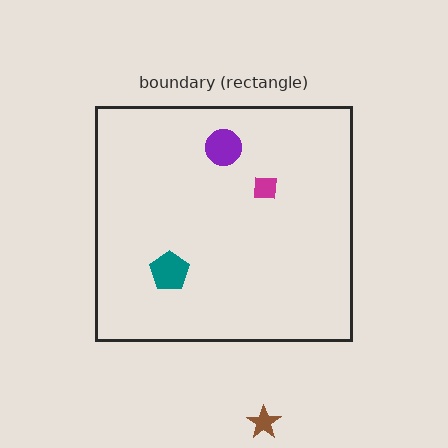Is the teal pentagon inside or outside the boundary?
Inside.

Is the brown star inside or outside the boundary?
Outside.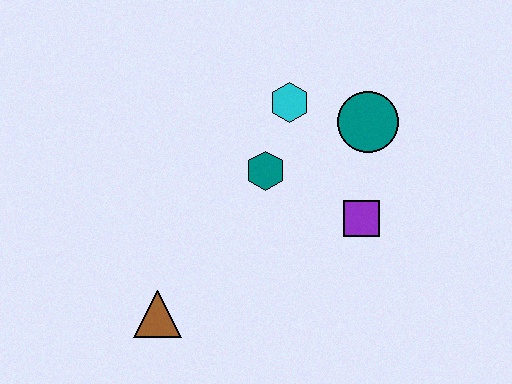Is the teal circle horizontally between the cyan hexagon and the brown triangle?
No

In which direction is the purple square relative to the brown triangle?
The purple square is to the right of the brown triangle.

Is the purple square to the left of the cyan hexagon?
No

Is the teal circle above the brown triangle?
Yes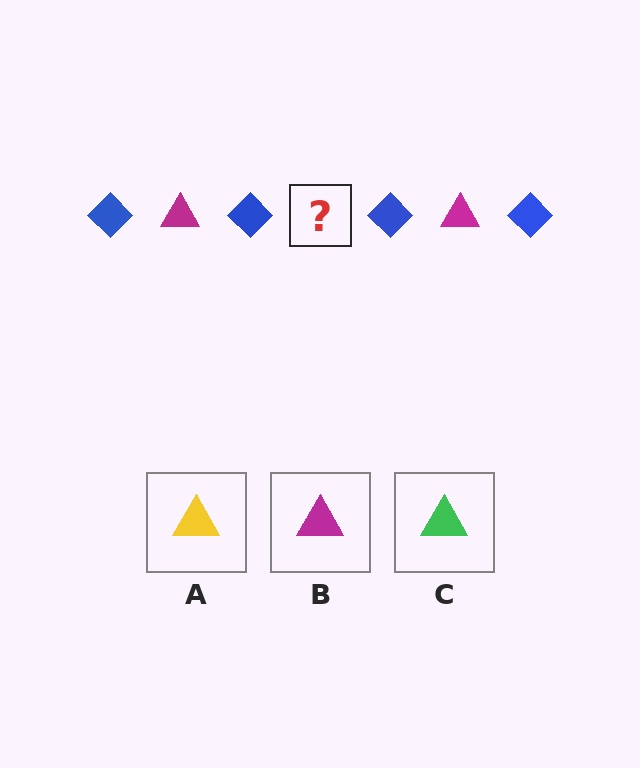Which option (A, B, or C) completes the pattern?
B.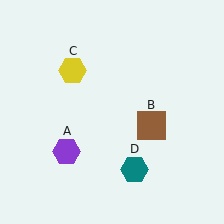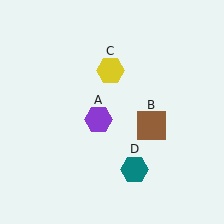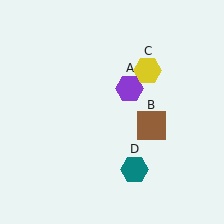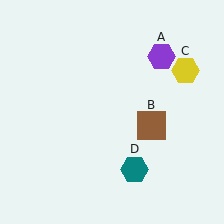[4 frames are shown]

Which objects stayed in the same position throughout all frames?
Brown square (object B) and teal hexagon (object D) remained stationary.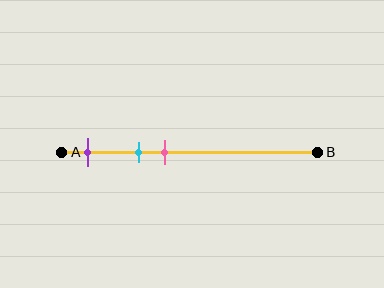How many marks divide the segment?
There are 3 marks dividing the segment.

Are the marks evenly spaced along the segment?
Yes, the marks are approximately evenly spaced.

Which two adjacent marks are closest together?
The cyan and pink marks are the closest adjacent pair.